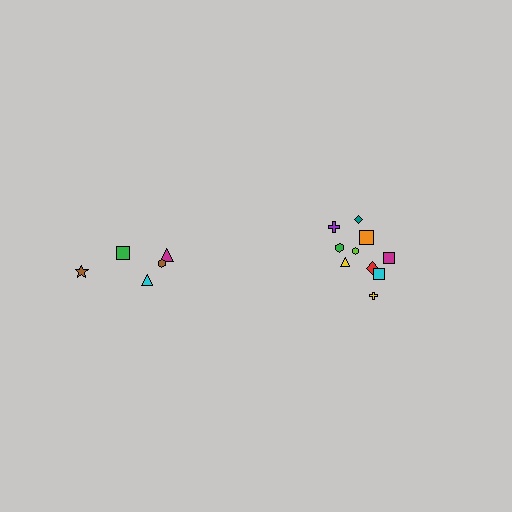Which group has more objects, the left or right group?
The right group.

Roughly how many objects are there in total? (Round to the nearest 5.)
Roughly 15 objects in total.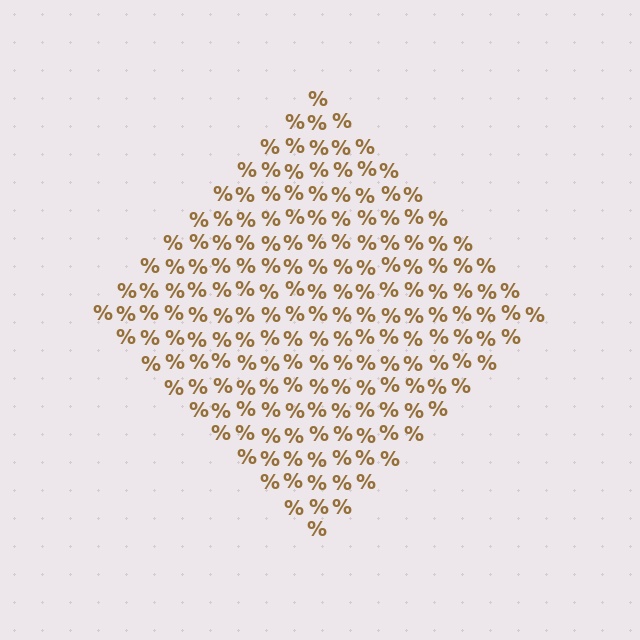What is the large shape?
The large shape is a diamond.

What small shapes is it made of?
It is made of small percent signs.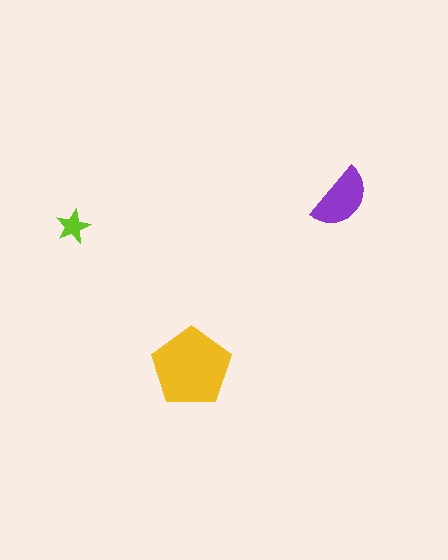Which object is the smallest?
The lime star.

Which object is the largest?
The yellow pentagon.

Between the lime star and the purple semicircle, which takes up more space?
The purple semicircle.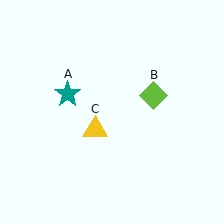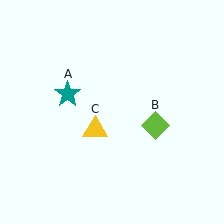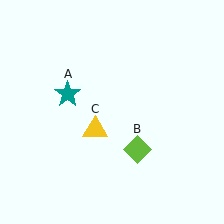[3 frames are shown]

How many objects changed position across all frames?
1 object changed position: lime diamond (object B).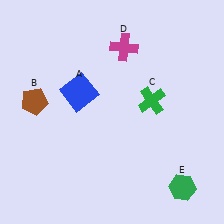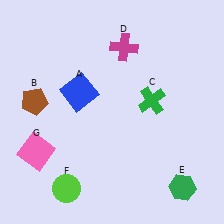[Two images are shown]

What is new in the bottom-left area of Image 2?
A lime circle (F) was added in the bottom-left area of Image 2.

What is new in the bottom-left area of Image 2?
A pink square (G) was added in the bottom-left area of Image 2.